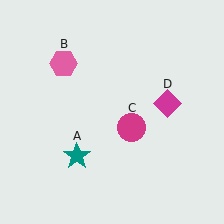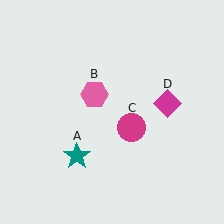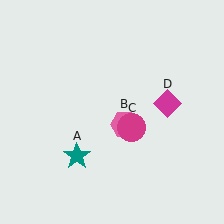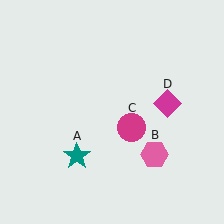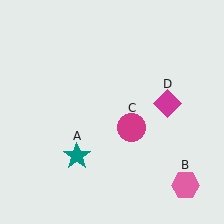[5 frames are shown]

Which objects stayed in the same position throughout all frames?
Teal star (object A) and magenta circle (object C) and magenta diamond (object D) remained stationary.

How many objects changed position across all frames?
1 object changed position: pink hexagon (object B).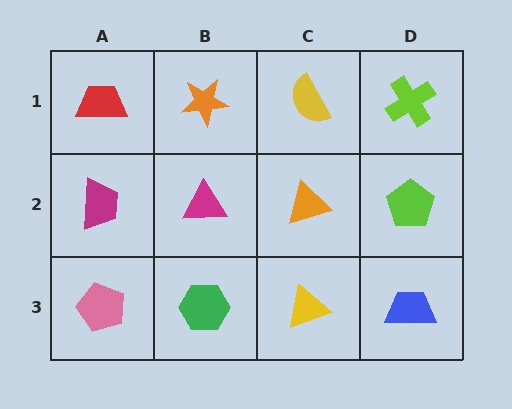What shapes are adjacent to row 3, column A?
A magenta trapezoid (row 2, column A), a green hexagon (row 3, column B).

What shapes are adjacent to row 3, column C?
An orange triangle (row 2, column C), a green hexagon (row 3, column B), a blue trapezoid (row 3, column D).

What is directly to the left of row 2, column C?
A magenta triangle.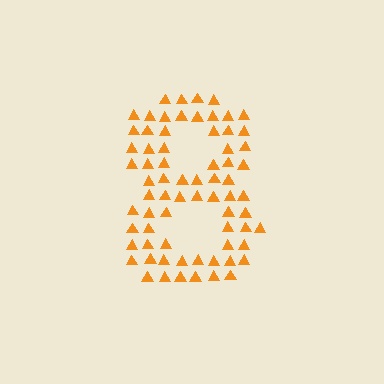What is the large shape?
The large shape is the digit 8.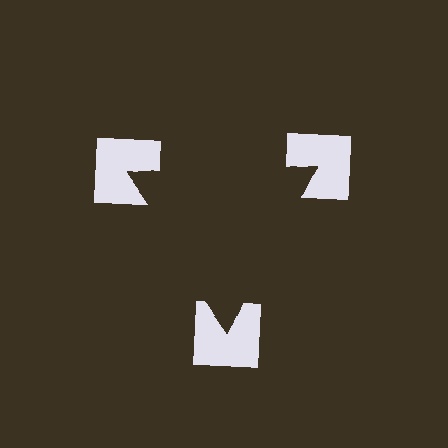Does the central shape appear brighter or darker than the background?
It typically appears slightly darker than the background, even though no actual brightness change is drawn.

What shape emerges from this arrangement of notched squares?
An illusory triangle — its edges are inferred from the aligned wedge cuts in the notched squares, not physically drawn.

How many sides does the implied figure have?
3 sides.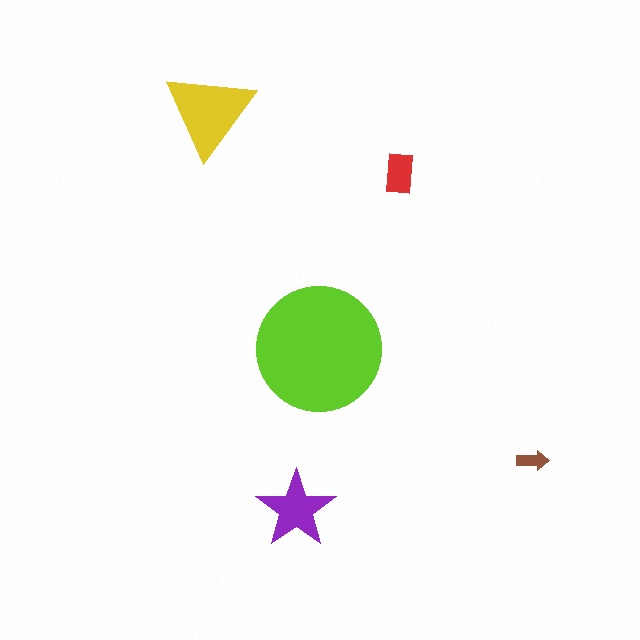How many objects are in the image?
There are 5 objects in the image.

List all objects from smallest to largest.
The brown arrow, the red rectangle, the purple star, the yellow triangle, the lime circle.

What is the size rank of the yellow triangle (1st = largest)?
2nd.